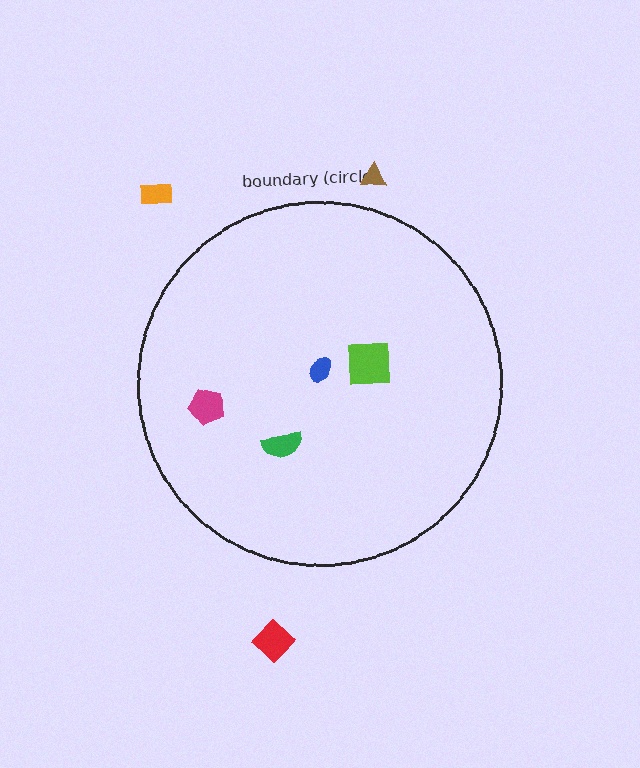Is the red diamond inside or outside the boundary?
Outside.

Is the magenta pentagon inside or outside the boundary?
Inside.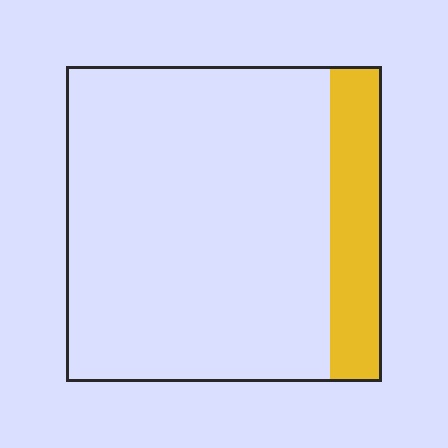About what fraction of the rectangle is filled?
About one sixth (1/6).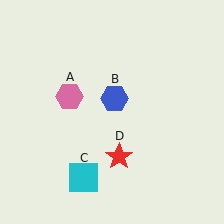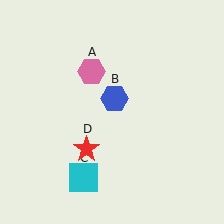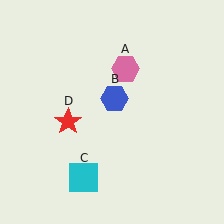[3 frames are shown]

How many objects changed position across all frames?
2 objects changed position: pink hexagon (object A), red star (object D).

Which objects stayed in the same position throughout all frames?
Blue hexagon (object B) and cyan square (object C) remained stationary.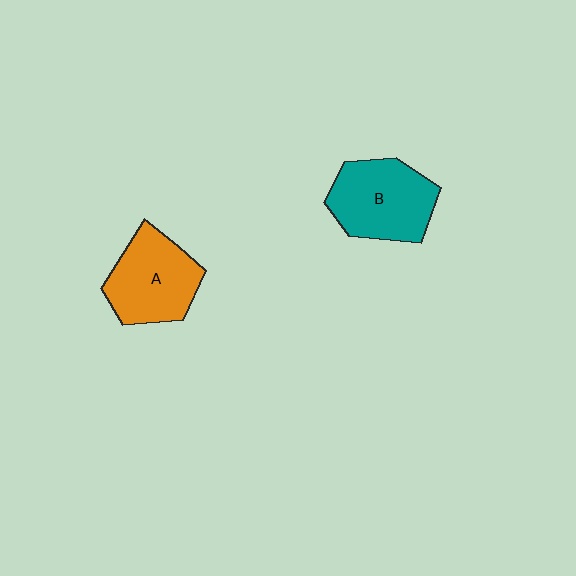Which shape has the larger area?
Shape B (teal).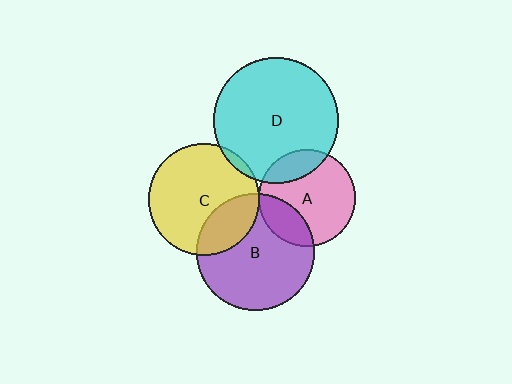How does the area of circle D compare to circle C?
Approximately 1.3 times.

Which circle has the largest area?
Circle D (cyan).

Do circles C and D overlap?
Yes.